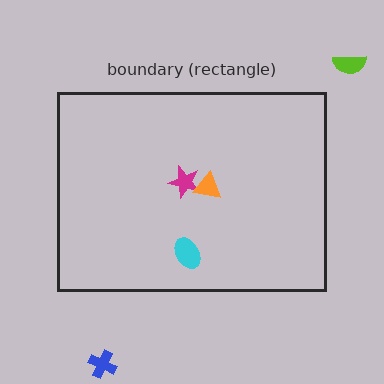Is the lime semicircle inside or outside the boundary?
Outside.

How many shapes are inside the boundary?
3 inside, 2 outside.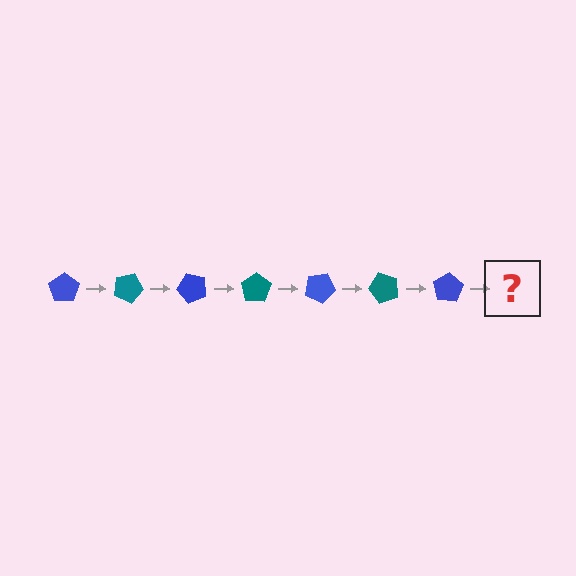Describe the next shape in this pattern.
It should be a teal pentagon, rotated 175 degrees from the start.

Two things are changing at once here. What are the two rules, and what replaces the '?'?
The two rules are that it rotates 25 degrees each step and the color cycles through blue and teal. The '?' should be a teal pentagon, rotated 175 degrees from the start.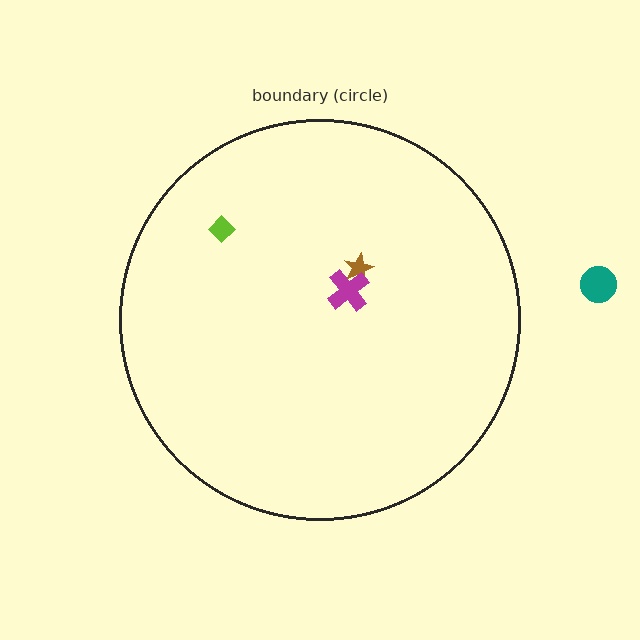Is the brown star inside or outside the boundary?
Inside.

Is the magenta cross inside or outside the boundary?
Inside.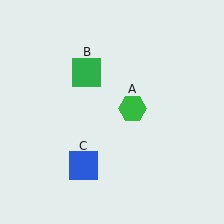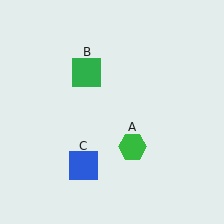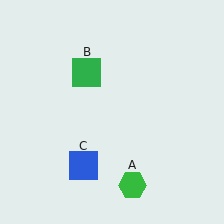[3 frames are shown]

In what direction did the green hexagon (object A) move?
The green hexagon (object A) moved down.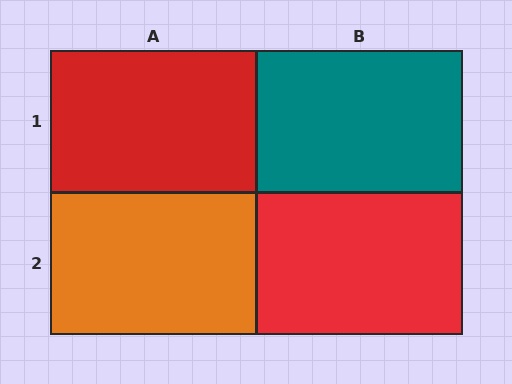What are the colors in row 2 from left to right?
Orange, red.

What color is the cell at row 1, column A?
Red.